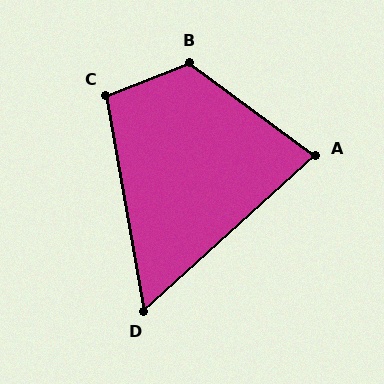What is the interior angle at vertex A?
Approximately 78 degrees (acute).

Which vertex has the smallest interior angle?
D, at approximately 58 degrees.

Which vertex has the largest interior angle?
B, at approximately 122 degrees.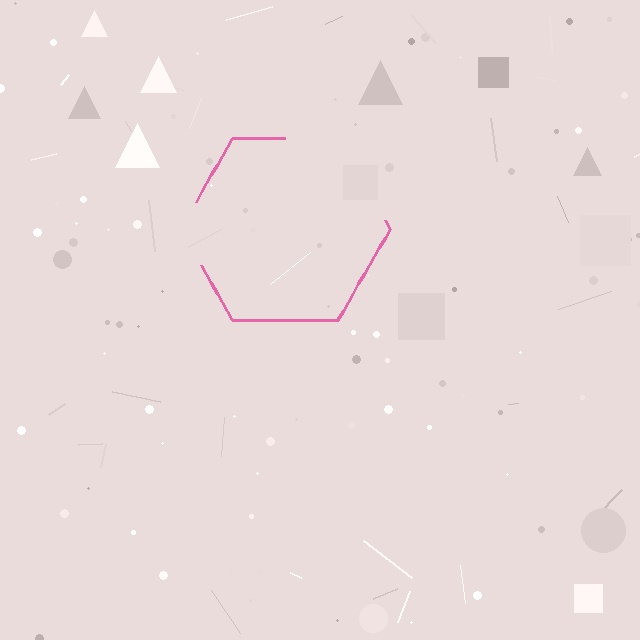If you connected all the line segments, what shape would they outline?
They would outline a hexagon.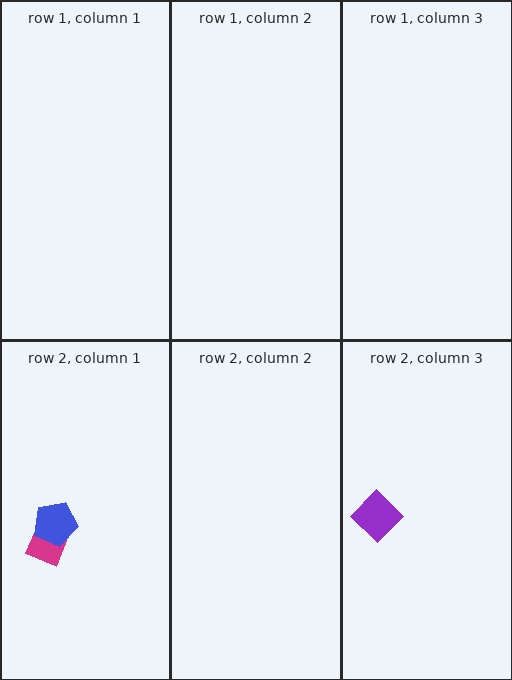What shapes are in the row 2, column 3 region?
The purple diamond.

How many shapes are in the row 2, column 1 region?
2.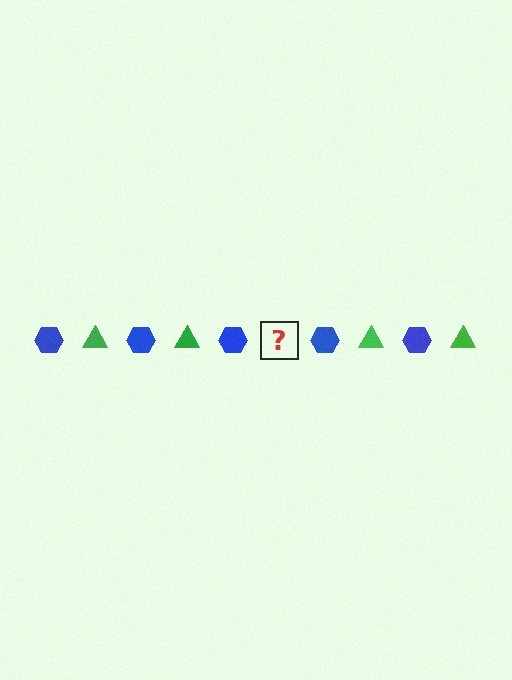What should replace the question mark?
The question mark should be replaced with a green triangle.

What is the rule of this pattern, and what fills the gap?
The rule is that the pattern alternates between blue hexagon and green triangle. The gap should be filled with a green triangle.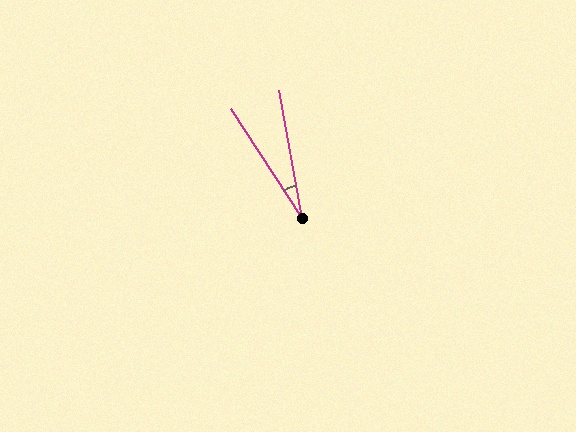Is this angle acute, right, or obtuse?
It is acute.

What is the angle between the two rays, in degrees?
Approximately 23 degrees.